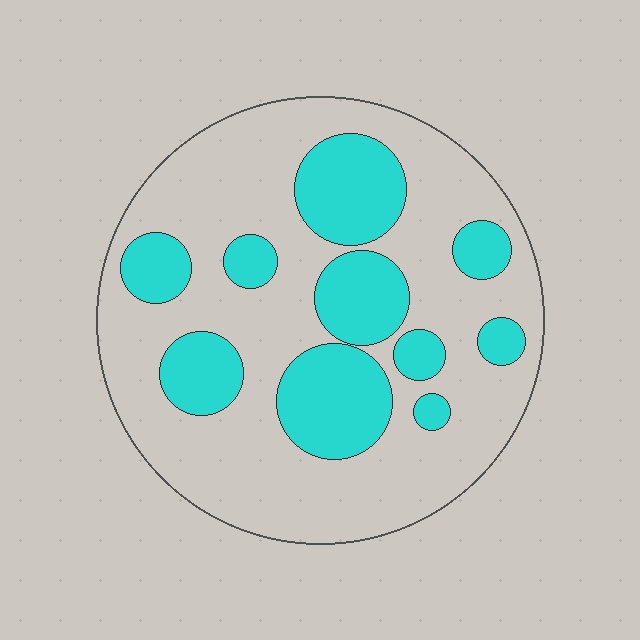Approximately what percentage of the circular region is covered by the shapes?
Approximately 30%.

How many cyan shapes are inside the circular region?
10.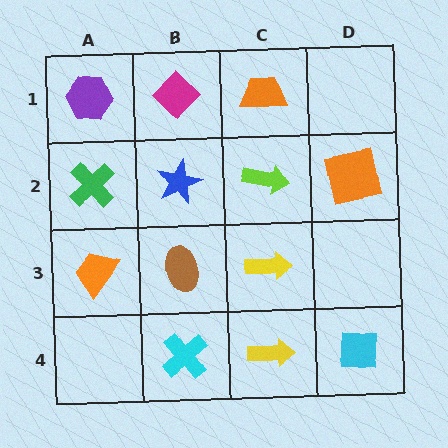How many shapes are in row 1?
3 shapes.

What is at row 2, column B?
A blue star.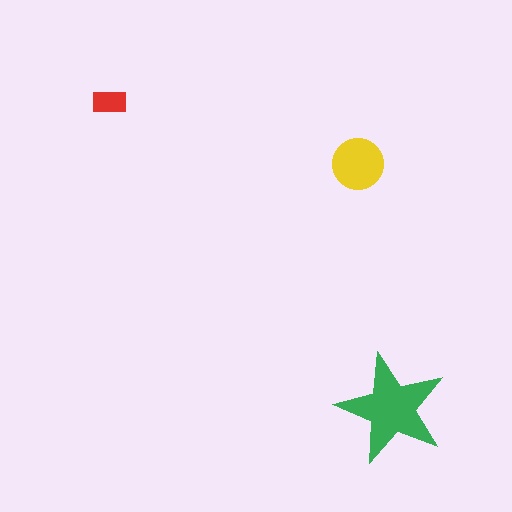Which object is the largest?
The green star.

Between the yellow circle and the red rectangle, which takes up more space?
The yellow circle.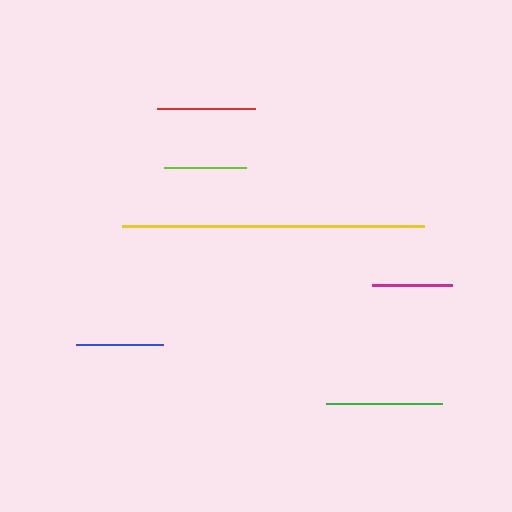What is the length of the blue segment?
The blue segment is approximately 87 pixels long.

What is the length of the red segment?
The red segment is approximately 99 pixels long.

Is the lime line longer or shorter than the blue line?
The blue line is longer than the lime line.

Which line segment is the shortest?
The magenta line is the shortest at approximately 80 pixels.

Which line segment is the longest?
The yellow line is the longest at approximately 302 pixels.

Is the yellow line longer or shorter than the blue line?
The yellow line is longer than the blue line.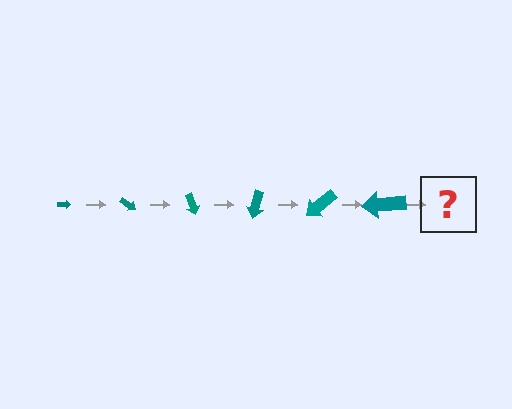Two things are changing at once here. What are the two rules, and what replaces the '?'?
The two rules are that the arrow grows larger each step and it rotates 35 degrees each step. The '?' should be an arrow, larger than the previous one and rotated 210 degrees from the start.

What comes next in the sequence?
The next element should be an arrow, larger than the previous one and rotated 210 degrees from the start.